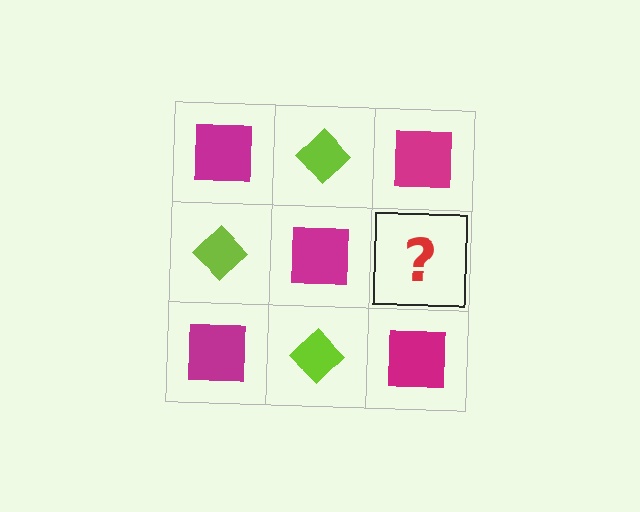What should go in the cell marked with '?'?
The missing cell should contain a lime diamond.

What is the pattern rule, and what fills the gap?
The rule is that it alternates magenta square and lime diamond in a checkerboard pattern. The gap should be filled with a lime diamond.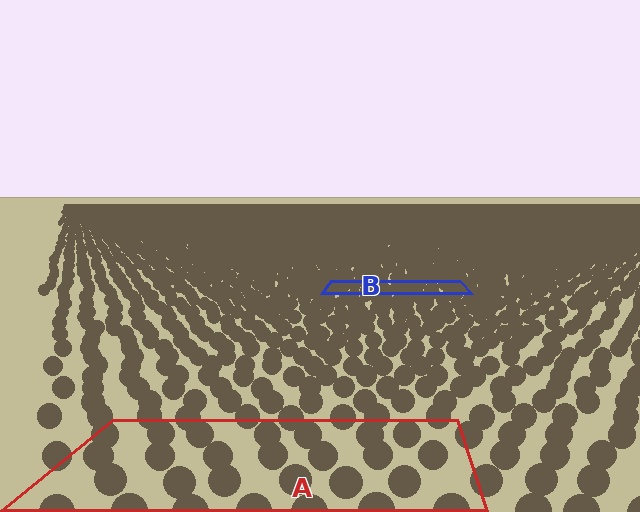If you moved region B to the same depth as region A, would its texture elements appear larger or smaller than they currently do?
They would appear larger. At a closer depth, the same texture elements are projected at a bigger on-screen size.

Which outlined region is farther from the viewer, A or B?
Region B is farther from the viewer — the texture elements inside it appear smaller and more densely packed.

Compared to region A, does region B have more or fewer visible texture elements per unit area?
Region B has more texture elements per unit area — they are packed more densely because it is farther away.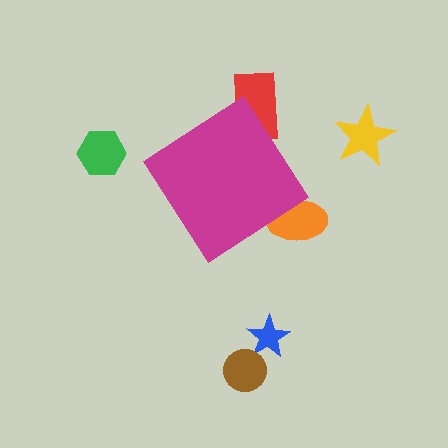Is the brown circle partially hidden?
No, the brown circle is fully visible.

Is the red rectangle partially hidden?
Yes, the red rectangle is partially hidden behind the magenta diamond.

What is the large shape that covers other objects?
A magenta diamond.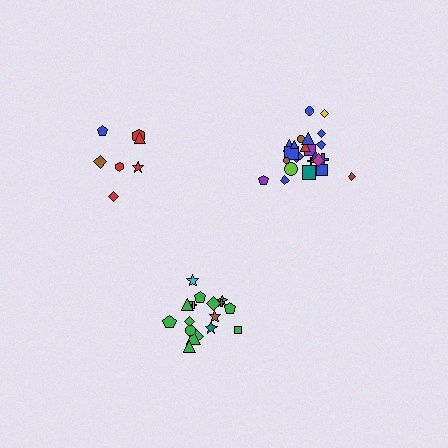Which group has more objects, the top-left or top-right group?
The top-right group.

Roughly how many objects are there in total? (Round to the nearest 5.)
Roughly 50 objects in total.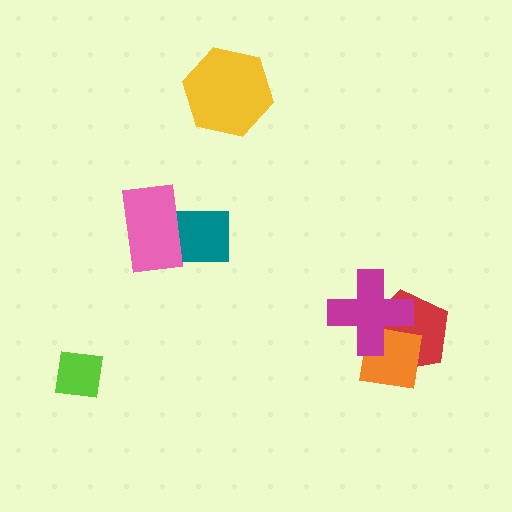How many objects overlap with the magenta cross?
2 objects overlap with the magenta cross.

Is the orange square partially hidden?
Yes, it is partially covered by another shape.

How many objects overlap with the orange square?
2 objects overlap with the orange square.